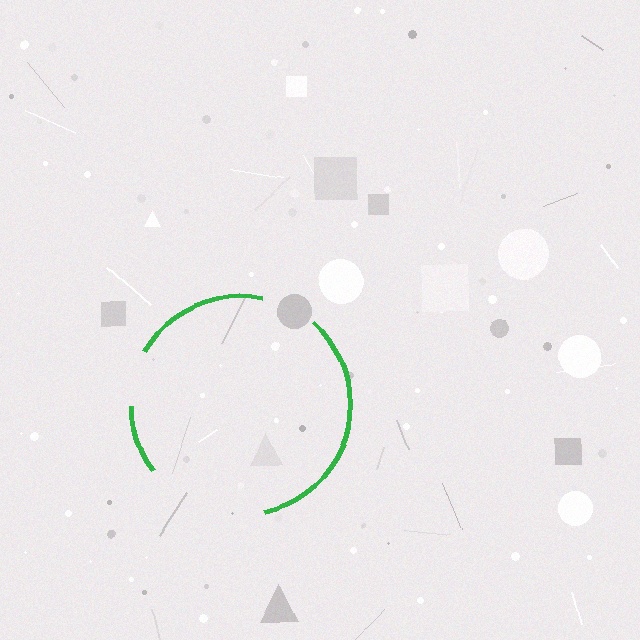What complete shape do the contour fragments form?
The contour fragments form a circle.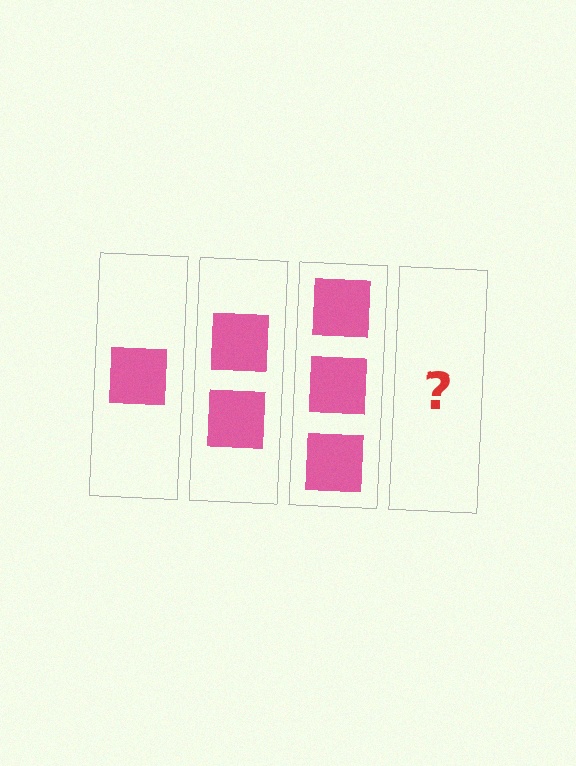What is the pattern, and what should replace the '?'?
The pattern is that each step adds one more square. The '?' should be 4 squares.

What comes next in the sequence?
The next element should be 4 squares.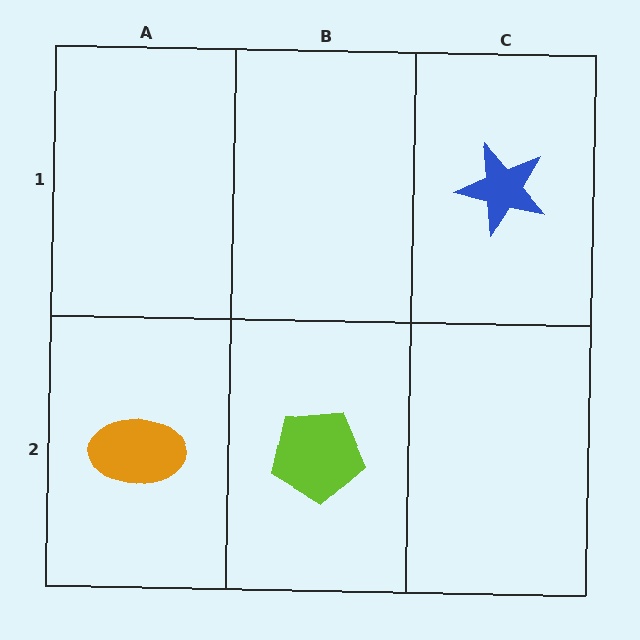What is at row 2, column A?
An orange ellipse.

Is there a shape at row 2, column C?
No, that cell is empty.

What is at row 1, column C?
A blue star.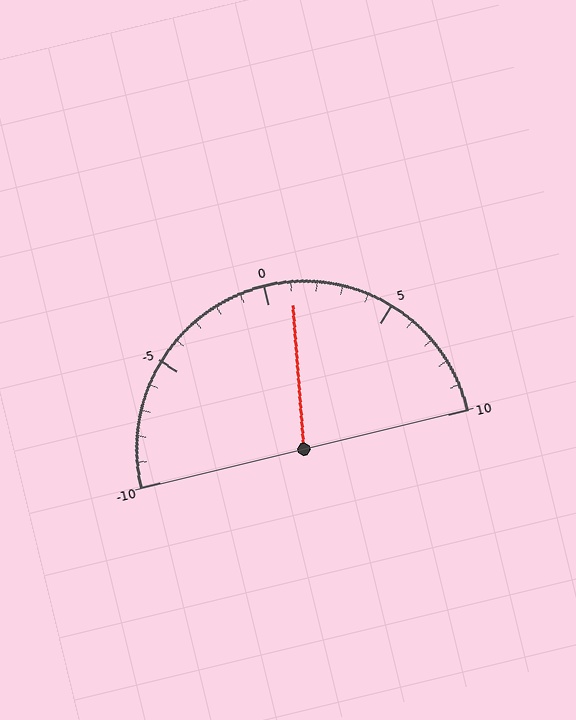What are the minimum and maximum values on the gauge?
The gauge ranges from -10 to 10.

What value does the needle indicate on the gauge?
The needle indicates approximately 1.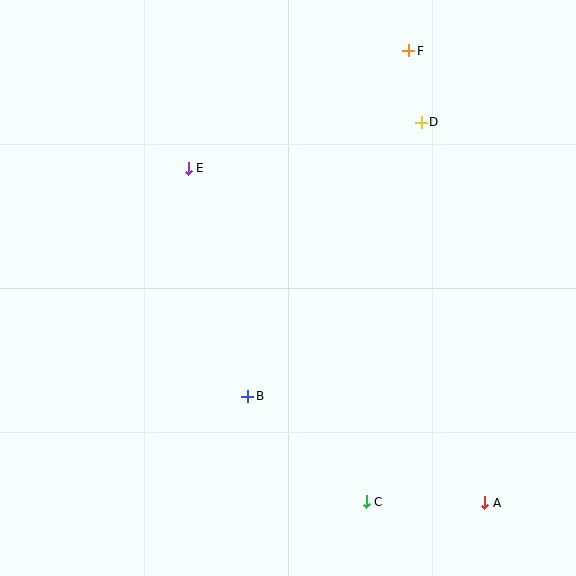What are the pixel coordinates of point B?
Point B is at (248, 396).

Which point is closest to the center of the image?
Point B at (248, 396) is closest to the center.